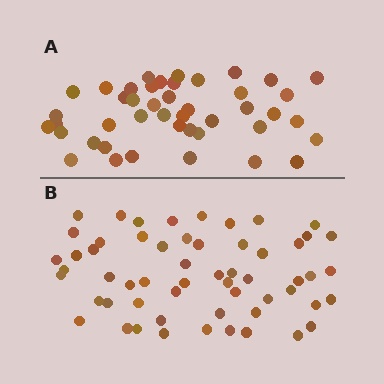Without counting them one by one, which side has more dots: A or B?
Region B (the bottom region) has more dots.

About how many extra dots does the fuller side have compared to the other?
Region B has approximately 15 more dots than region A.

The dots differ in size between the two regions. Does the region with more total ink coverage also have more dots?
No. Region A has more total ink coverage because its dots are larger, but region B actually contains more individual dots. Total area can be misleading — the number of items is what matters here.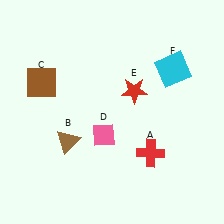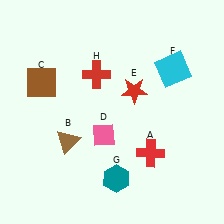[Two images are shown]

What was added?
A teal hexagon (G), a red cross (H) were added in Image 2.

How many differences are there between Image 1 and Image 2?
There are 2 differences between the two images.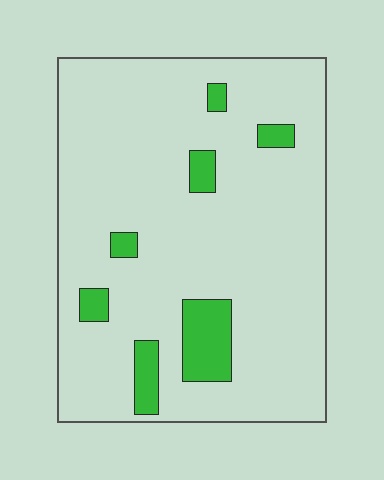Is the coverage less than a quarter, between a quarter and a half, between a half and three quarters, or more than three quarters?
Less than a quarter.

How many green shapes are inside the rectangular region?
7.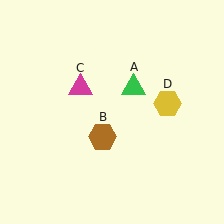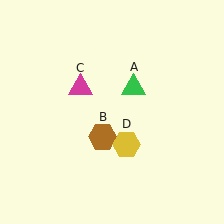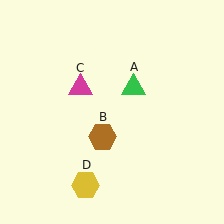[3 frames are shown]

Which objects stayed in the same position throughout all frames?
Green triangle (object A) and brown hexagon (object B) and magenta triangle (object C) remained stationary.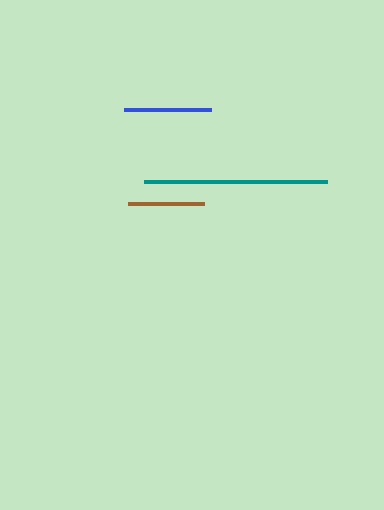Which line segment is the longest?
The teal line is the longest at approximately 183 pixels.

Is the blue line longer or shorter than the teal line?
The teal line is longer than the blue line.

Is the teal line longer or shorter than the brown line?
The teal line is longer than the brown line.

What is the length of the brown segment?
The brown segment is approximately 76 pixels long.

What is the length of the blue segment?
The blue segment is approximately 87 pixels long.